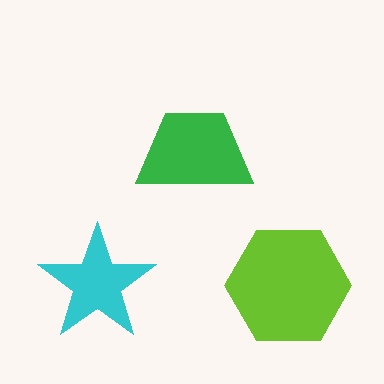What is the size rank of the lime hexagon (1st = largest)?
1st.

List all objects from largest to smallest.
The lime hexagon, the green trapezoid, the cyan star.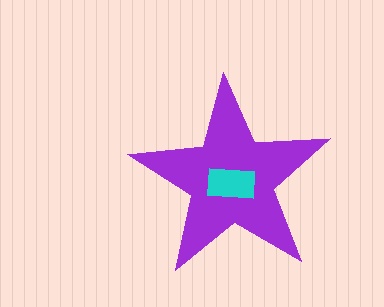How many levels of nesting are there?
2.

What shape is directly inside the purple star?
The cyan rectangle.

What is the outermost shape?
The purple star.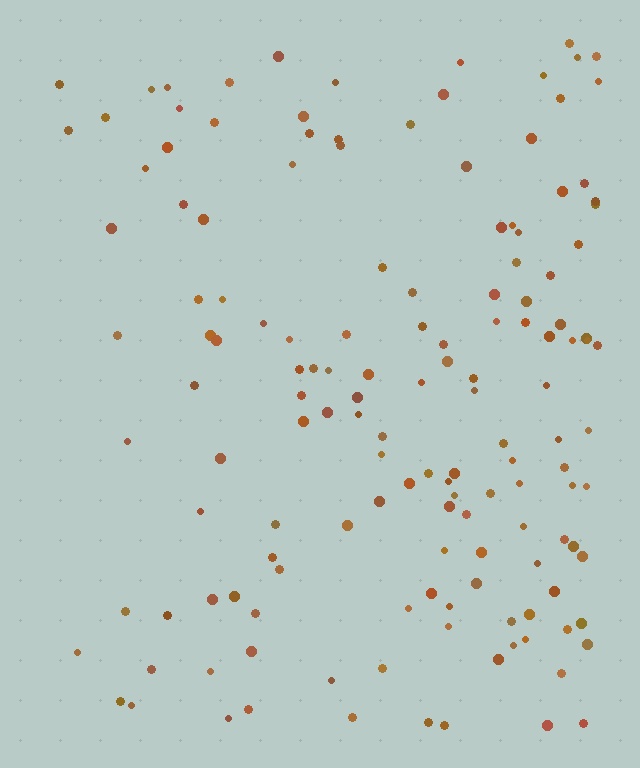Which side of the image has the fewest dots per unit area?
The left.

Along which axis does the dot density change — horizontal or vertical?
Horizontal.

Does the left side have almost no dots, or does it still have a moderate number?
Still a moderate number, just noticeably fewer than the right.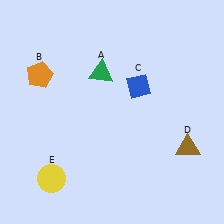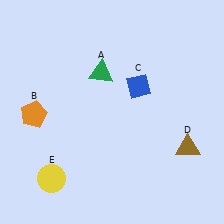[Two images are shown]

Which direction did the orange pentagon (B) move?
The orange pentagon (B) moved down.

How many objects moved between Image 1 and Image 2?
1 object moved between the two images.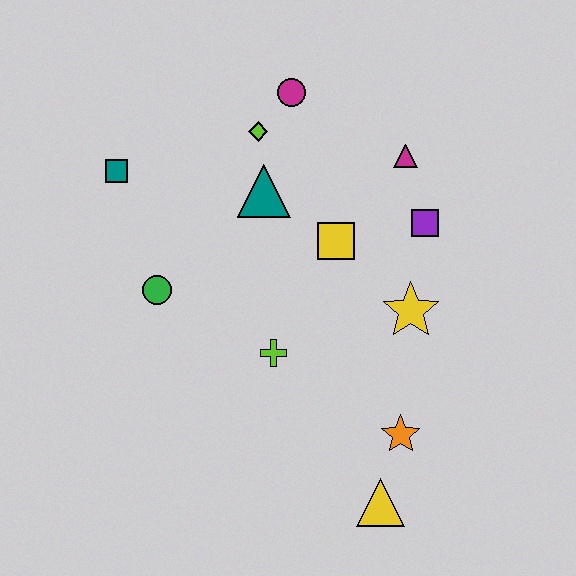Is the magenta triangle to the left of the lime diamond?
No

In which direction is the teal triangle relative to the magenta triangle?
The teal triangle is to the left of the magenta triangle.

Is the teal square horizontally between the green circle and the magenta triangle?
No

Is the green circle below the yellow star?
No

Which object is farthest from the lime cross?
The magenta circle is farthest from the lime cross.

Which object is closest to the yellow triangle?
The orange star is closest to the yellow triangle.